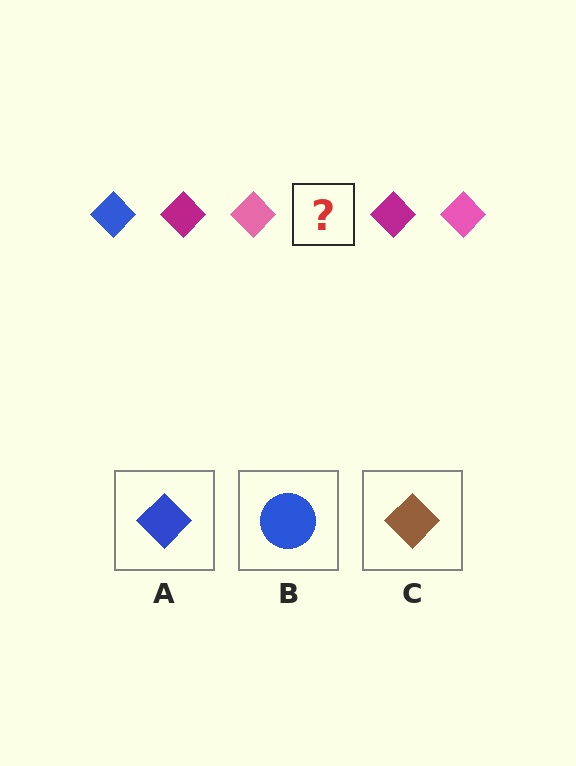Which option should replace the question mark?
Option A.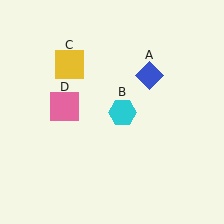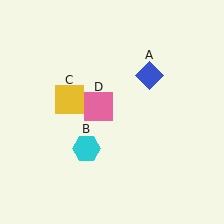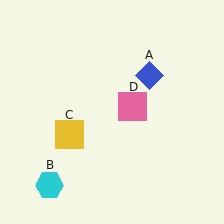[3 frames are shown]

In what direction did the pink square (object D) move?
The pink square (object D) moved right.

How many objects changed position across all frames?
3 objects changed position: cyan hexagon (object B), yellow square (object C), pink square (object D).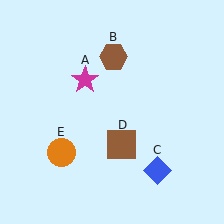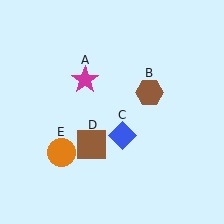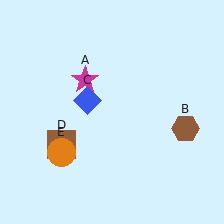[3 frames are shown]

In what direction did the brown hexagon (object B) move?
The brown hexagon (object B) moved down and to the right.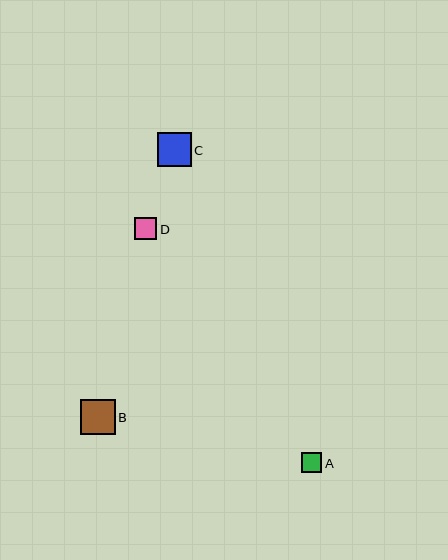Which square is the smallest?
Square A is the smallest with a size of approximately 20 pixels.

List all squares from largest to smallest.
From largest to smallest: B, C, D, A.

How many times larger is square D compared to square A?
Square D is approximately 1.1 times the size of square A.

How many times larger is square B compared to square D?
Square B is approximately 1.6 times the size of square D.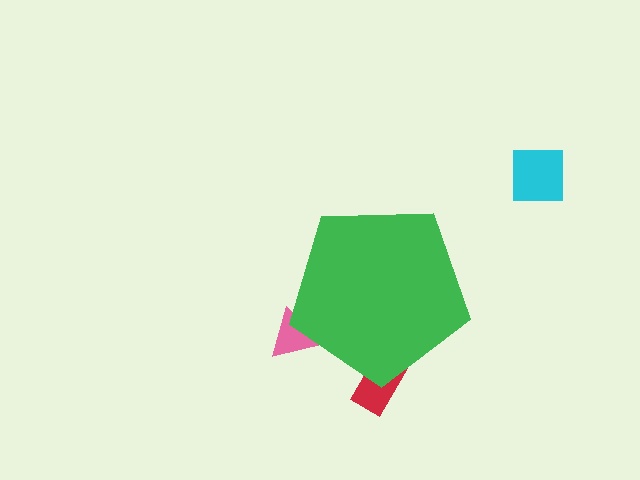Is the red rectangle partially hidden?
Yes, the red rectangle is partially hidden behind the green pentagon.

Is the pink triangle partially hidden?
Yes, the pink triangle is partially hidden behind the green pentagon.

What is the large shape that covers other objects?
A green pentagon.